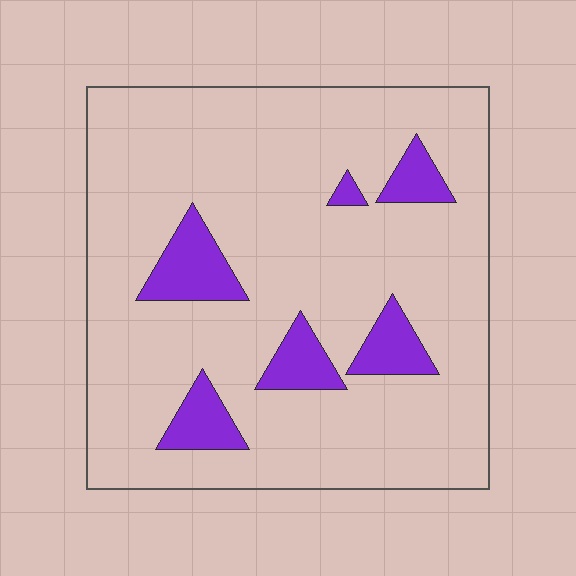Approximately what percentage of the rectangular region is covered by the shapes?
Approximately 15%.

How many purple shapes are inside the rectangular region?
6.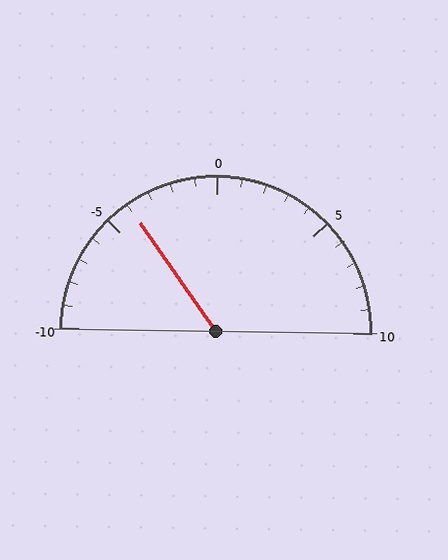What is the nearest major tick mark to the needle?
The nearest major tick mark is -5.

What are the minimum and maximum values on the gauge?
The gauge ranges from -10 to 10.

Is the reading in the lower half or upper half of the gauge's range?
The reading is in the lower half of the range (-10 to 10).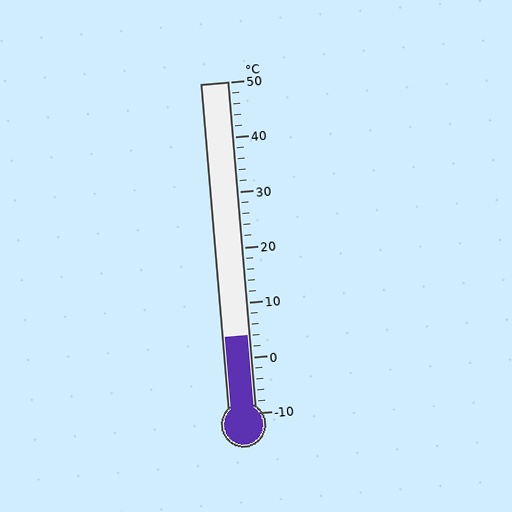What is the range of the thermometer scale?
The thermometer scale ranges from -10°C to 50°C.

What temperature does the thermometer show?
The thermometer shows approximately 4°C.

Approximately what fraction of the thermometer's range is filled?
The thermometer is filled to approximately 25% of its range.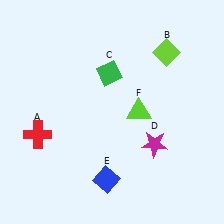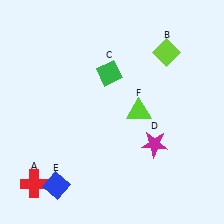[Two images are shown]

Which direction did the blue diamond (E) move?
The blue diamond (E) moved left.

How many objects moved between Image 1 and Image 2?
2 objects moved between the two images.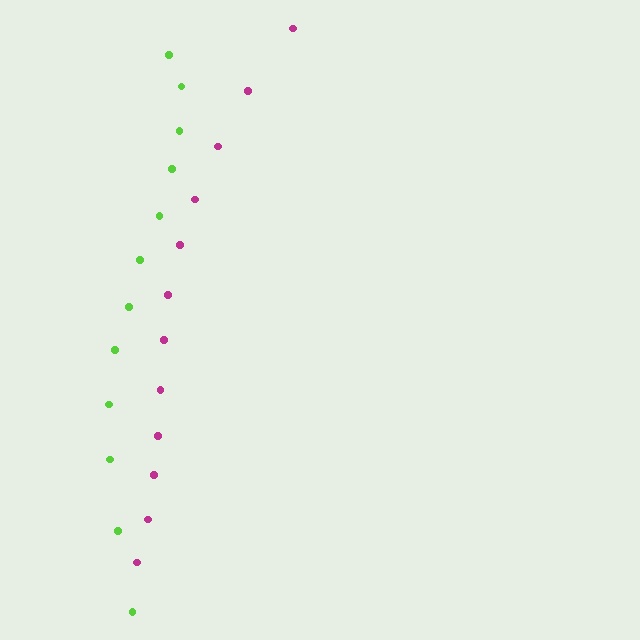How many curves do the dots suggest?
There are 2 distinct paths.